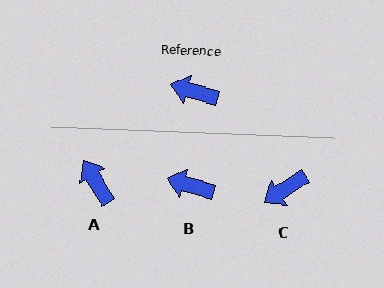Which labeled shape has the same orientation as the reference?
B.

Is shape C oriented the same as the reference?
No, it is off by about 49 degrees.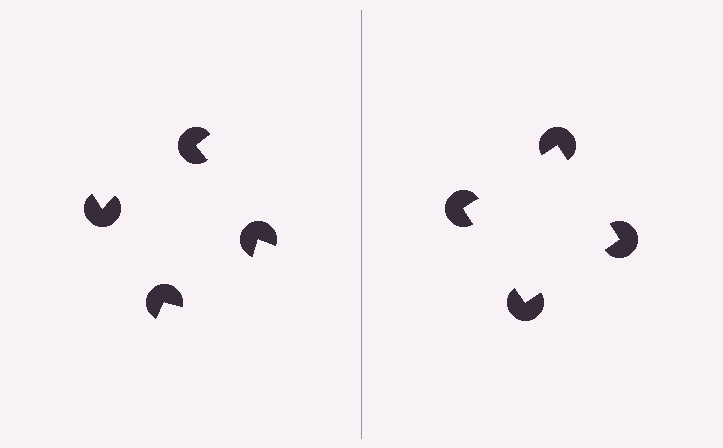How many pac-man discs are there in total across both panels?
8 — 4 on each side.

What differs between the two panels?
The pac-man discs are positioned identically on both sides; only the wedge orientations differ. On the right they align to a square; on the left they are misaligned.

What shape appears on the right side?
An illusory square.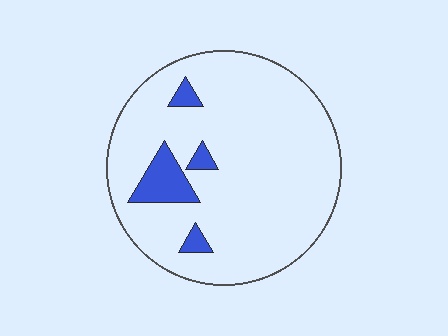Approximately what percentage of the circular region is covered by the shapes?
Approximately 10%.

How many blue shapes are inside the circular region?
4.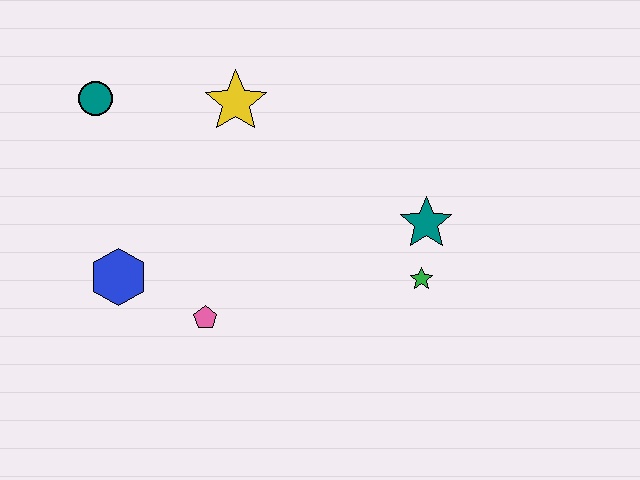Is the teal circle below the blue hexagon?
No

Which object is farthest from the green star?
The teal circle is farthest from the green star.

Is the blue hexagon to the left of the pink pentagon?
Yes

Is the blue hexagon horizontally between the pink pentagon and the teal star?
No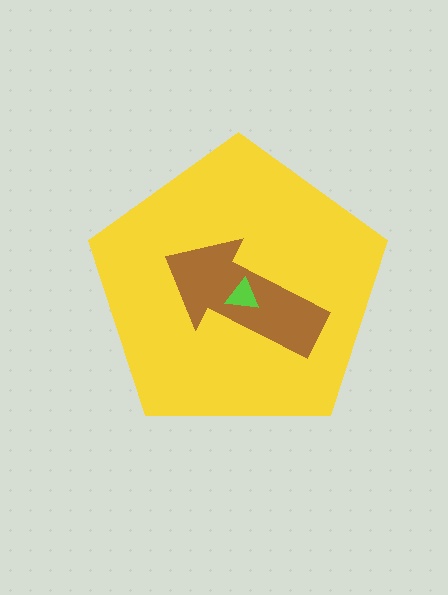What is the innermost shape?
The lime triangle.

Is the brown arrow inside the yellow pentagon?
Yes.